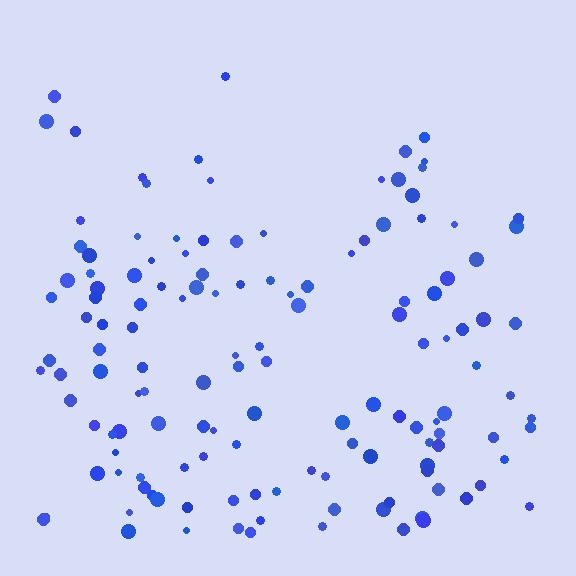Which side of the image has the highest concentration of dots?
The bottom.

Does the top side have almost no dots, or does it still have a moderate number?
Still a moderate number, just noticeably fewer than the bottom.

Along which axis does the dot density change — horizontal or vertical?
Vertical.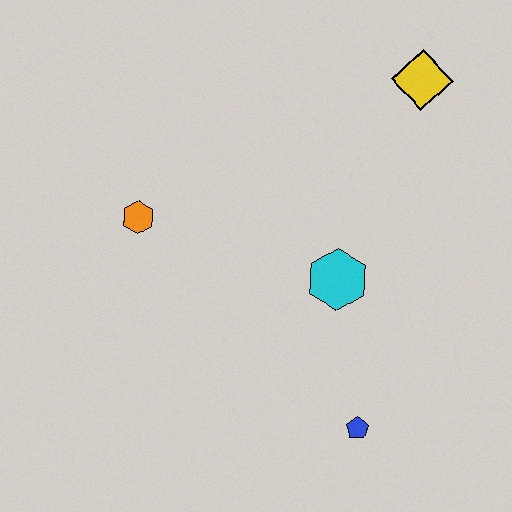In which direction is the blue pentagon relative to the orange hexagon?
The blue pentagon is to the right of the orange hexagon.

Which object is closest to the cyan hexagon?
The blue pentagon is closest to the cyan hexagon.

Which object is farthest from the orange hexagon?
The yellow diamond is farthest from the orange hexagon.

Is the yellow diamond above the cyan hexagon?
Yes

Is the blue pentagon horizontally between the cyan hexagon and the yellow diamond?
Yes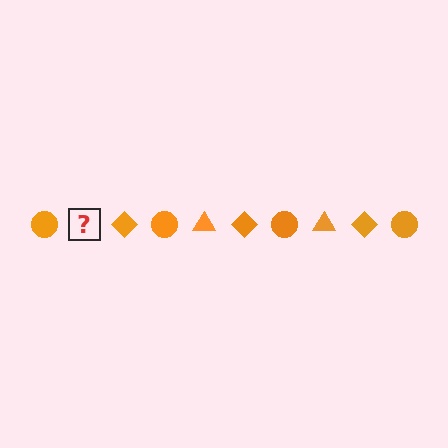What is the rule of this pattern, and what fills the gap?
The rule is that the pattern cycles through circle, triangle, diamond shapes in orange. The gap should be filled with an orange triangle.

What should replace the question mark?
The question mark should be replaced with an orange triangle.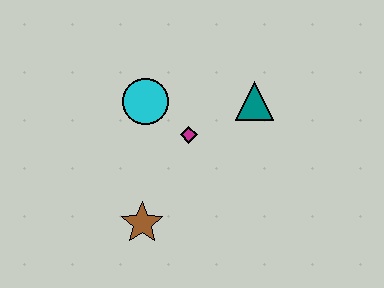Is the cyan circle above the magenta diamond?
Yes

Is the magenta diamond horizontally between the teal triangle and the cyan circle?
Yes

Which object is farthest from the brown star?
The teal triangle is farthest from the brown star.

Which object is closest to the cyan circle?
The magenta diamond is closest to the cyan circle.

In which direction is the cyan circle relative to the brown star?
The cyan circle is above the brown star.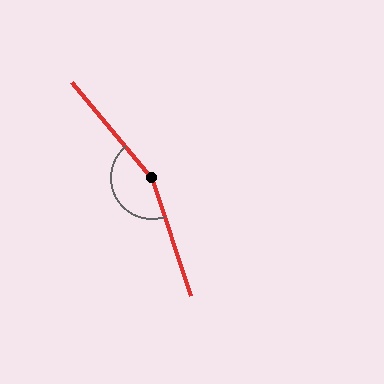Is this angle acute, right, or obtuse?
It is obtuse.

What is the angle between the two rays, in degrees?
Approximately 158 degrees.